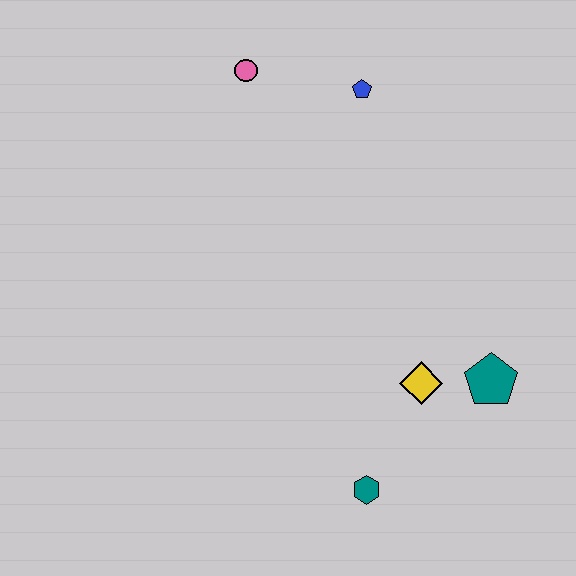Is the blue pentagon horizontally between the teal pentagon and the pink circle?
Yes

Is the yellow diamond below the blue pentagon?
Yes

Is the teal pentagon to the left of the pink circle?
No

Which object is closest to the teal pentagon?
The yellow diamond is closest to the teal pentagon.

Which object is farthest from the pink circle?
The teal hexagon is farthest from the pink circle.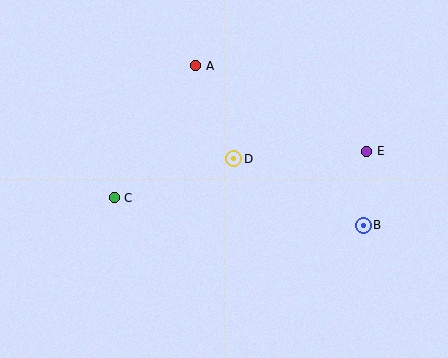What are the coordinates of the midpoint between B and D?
The midpoint between B and D is at (299, 192).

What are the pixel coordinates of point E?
Point E is at (367, 151).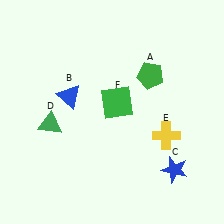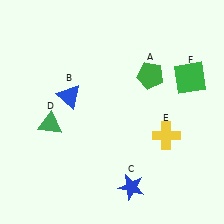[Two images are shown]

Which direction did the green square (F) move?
The green square (F) moved right.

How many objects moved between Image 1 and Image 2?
2 objects moved between the two images.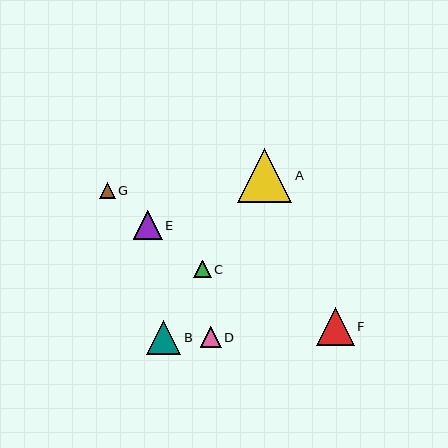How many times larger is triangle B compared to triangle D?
Triangle B is approximately 1.7 times the size of triangle D.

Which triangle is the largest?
Triangle A is the largest with a size of approximately 54 pixels.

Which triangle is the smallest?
Triangle G is the smallest with a size of approximately 15 pixels.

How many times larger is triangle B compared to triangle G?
Triangle B is approximately 2.3 times the size of triangle G.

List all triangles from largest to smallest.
From largest to smallest: A, F, B, E, D, C, G.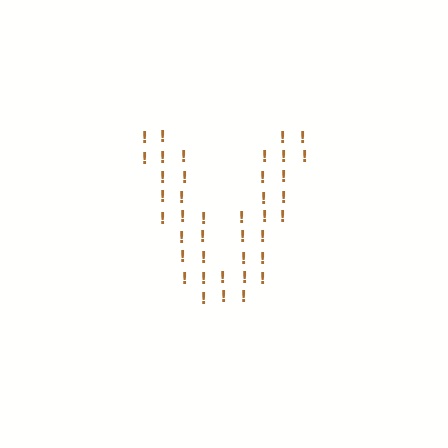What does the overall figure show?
The overall figure shows the letter V.